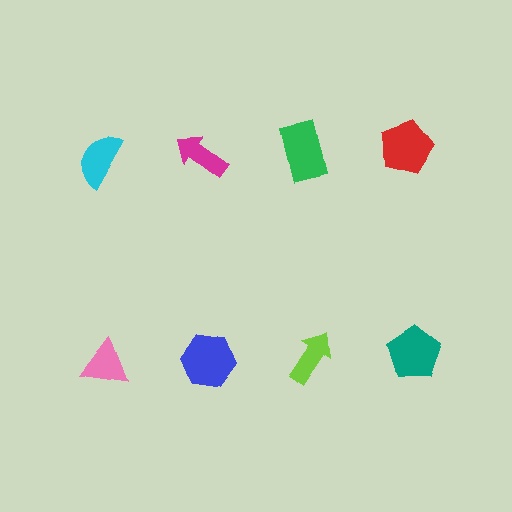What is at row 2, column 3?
A lime arrow.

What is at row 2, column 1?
A pink triangle.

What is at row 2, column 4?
A teal pentagon.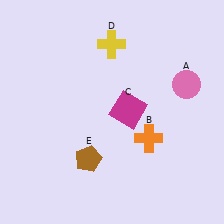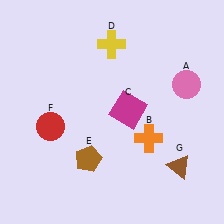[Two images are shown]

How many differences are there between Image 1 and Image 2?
There are 2 differences between the two images.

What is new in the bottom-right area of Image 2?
A brown triangle (G) was added in the bottom-right area of Image 2.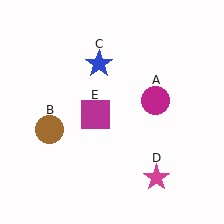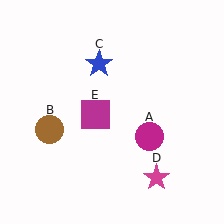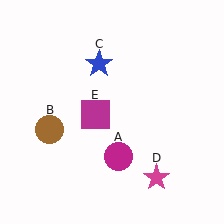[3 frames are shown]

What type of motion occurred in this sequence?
The magenta circle (object A) rotated clockwise around the center of the scene.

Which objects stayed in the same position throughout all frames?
Brown circle (object B) and blue star (object C) and magenta star (object D) and magenta square (object E) remained stationary.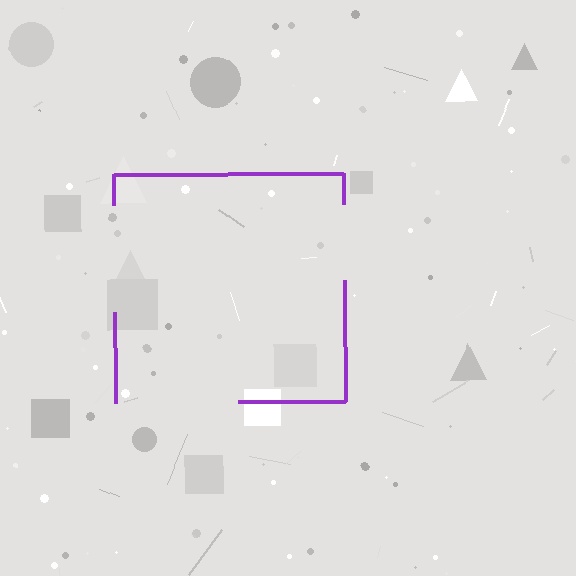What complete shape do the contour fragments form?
The contour fragments form a square.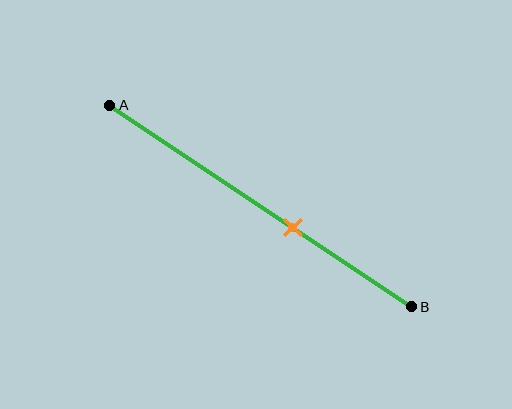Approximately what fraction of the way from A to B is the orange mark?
The orange mark is approximately 60% of the way from A to B.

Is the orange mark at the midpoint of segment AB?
No, the mark is at about 60% from A, not at the 50% midpoint.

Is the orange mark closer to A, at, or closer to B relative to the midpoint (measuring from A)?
The orange mark is closer to point B than the midpoint of segment AB.